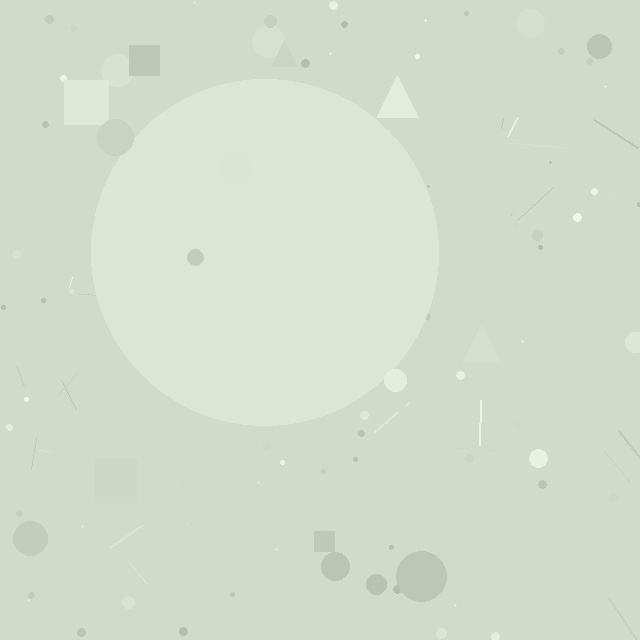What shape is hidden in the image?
A circle is hidden in the image.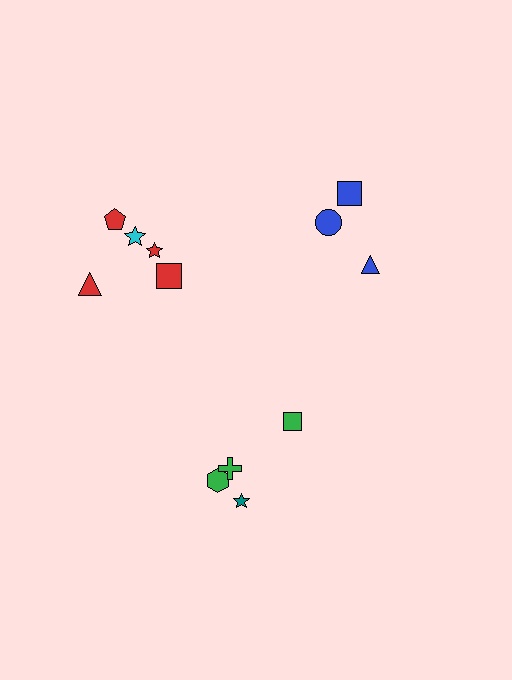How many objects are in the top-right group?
There are 3 objects.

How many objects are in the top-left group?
There are 5 objects.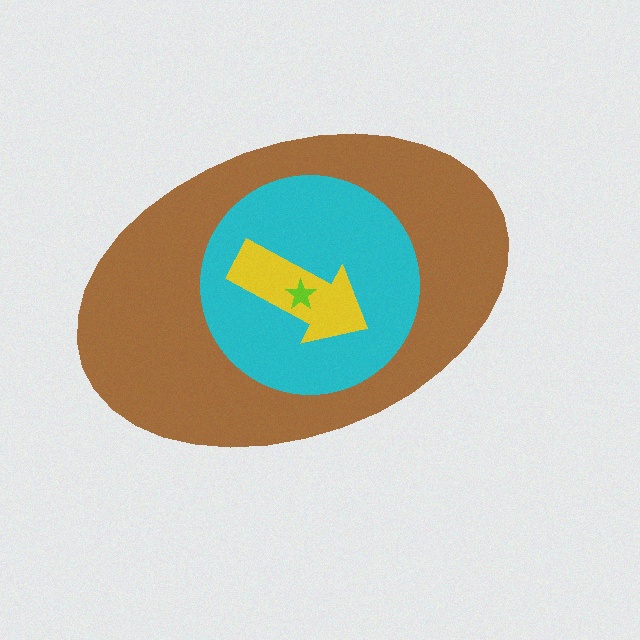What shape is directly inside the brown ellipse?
The cyan circle.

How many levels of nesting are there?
4.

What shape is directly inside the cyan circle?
The yellow arrow.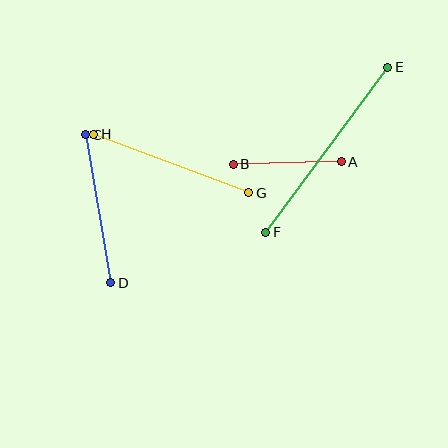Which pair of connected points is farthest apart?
Points E and F are farthest apart.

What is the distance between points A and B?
The distance is approximately 108 pixels.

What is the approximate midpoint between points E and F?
The midpoint is at approximately (327, 150) pixels.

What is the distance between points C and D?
The distance is approximately 150 pixels.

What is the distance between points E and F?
The distance is approximately 205 pixels.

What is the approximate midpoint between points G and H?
The midpoint is at approximately (171, 163) pixels.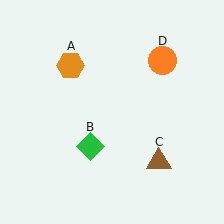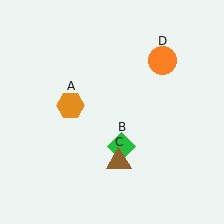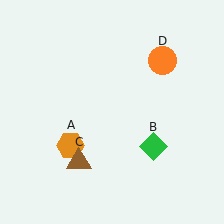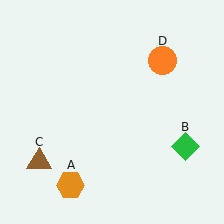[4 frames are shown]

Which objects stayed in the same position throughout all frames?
Orange circle (object D) remained stationary.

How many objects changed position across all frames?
3 objects changed position: orange hexagon (object A), green diamond (object B), brown triangle (object C).